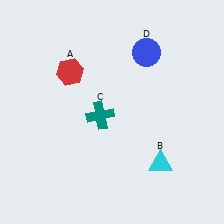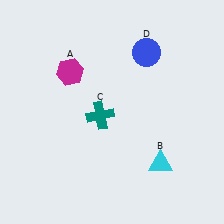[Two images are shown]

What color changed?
The hexagon (A) changed from red in Image 1 to magenta in Image 2.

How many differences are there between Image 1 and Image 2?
There is 1 difference between the two images.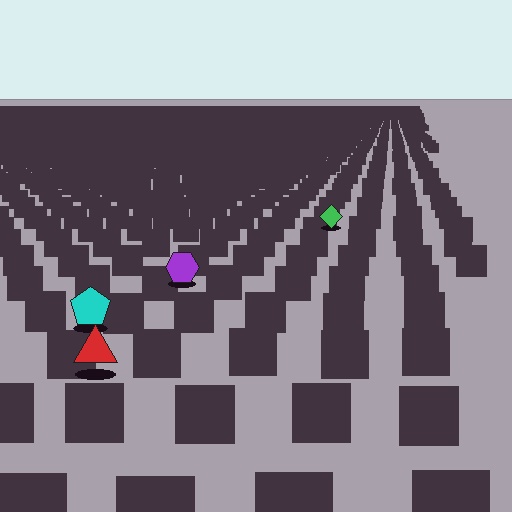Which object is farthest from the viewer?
The green diamond is farthest from the viewer. It appears smaller and the ground texture around it is denser.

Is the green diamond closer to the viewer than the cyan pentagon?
No. The cyan pentagon is closer — you can tell from the texture gradient: the ground texture is coarser near it.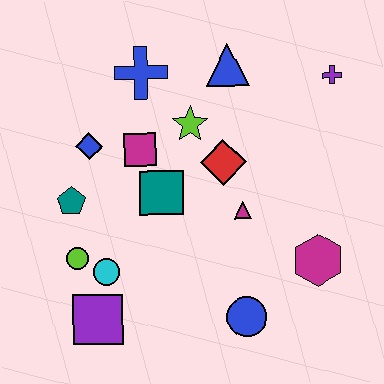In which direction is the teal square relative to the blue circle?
The teal square is above the blue circle.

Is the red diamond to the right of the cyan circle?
Yes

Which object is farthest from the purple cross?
The purple square is farthest from the purple cross.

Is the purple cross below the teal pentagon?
No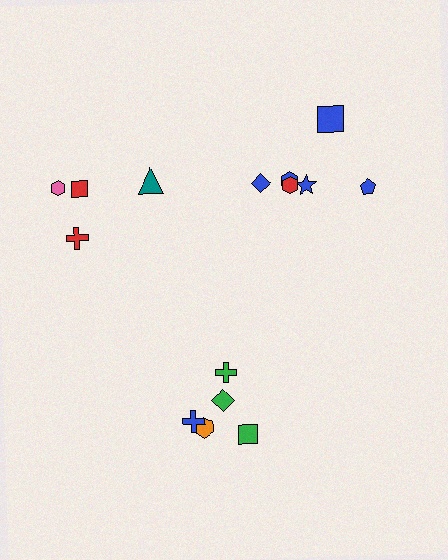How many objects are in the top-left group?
There are 4 objects.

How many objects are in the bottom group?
There are 5 objects.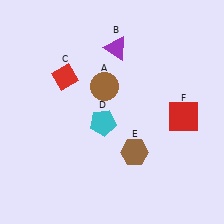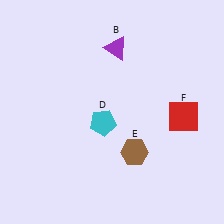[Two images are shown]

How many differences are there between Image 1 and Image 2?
There are 2 differences between the two images.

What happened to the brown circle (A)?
The brown circle (A) was removed in Image 2. It was in the top-left area of Image 1.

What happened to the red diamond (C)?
The red diamond (C) was removed in Image 2. It was in the top-left area of Image 1.